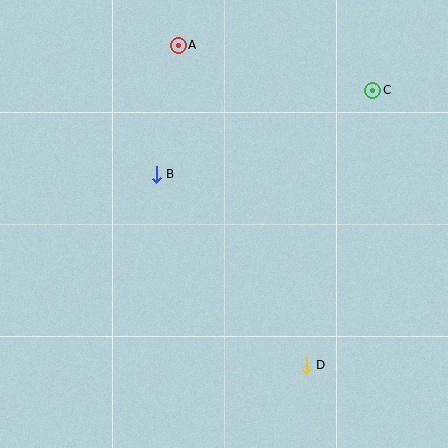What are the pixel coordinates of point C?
Point C is at (373, 90).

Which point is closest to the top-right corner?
Point C is closest to the top-right corner.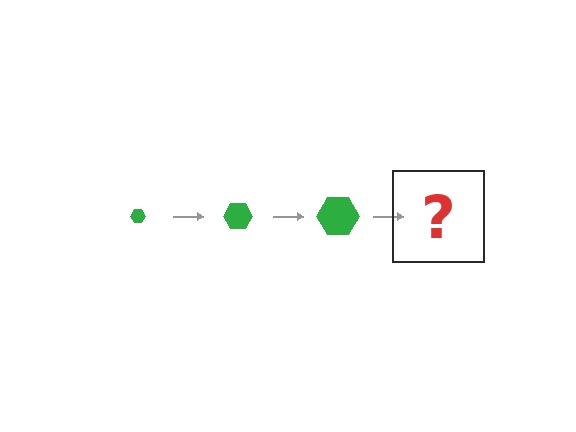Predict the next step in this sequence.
The next step is a green hexagon, larger than the previous one.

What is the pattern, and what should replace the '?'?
The pattern is that the hexagon gets progressively larger each step. The '?' should be a green hexagon, larger than the previous one.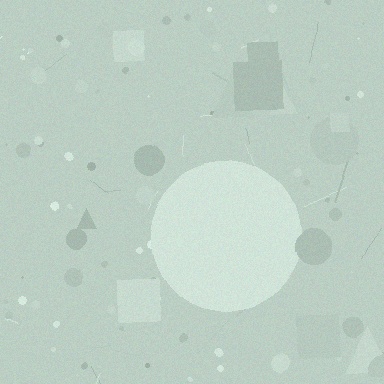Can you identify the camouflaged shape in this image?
The camouflaged shape is a circle.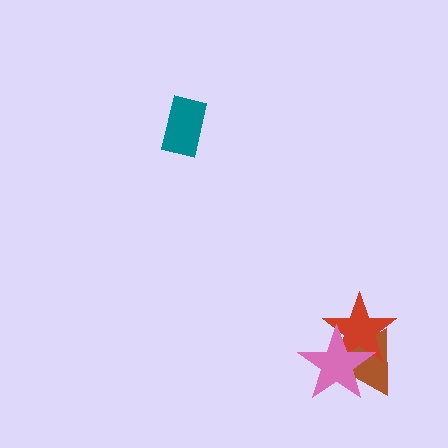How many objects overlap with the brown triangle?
2 objects overlap with the brown triangle.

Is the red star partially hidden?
Yes, it is partially covered by another shape.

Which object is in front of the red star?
The pink star is in front of the red star.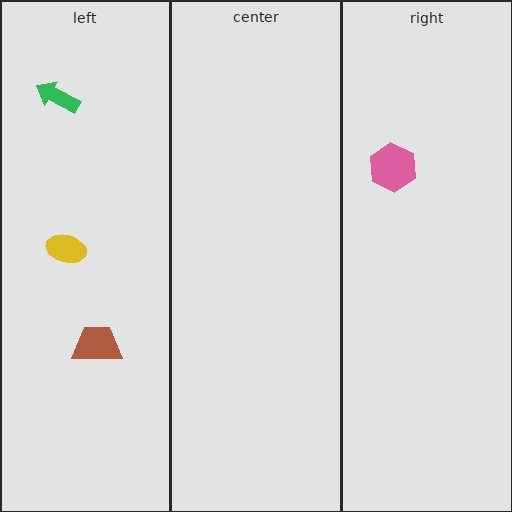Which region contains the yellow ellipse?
The left region.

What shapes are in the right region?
The pink hexagon.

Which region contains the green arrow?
The left region.